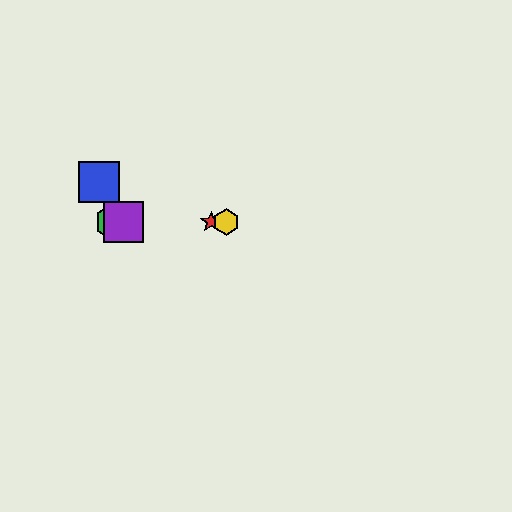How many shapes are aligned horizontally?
4 shapes (the red star, the green hexagon, the yellow hexagon, the purple square) are aligned horizontally.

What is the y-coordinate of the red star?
The red star is at y≈222.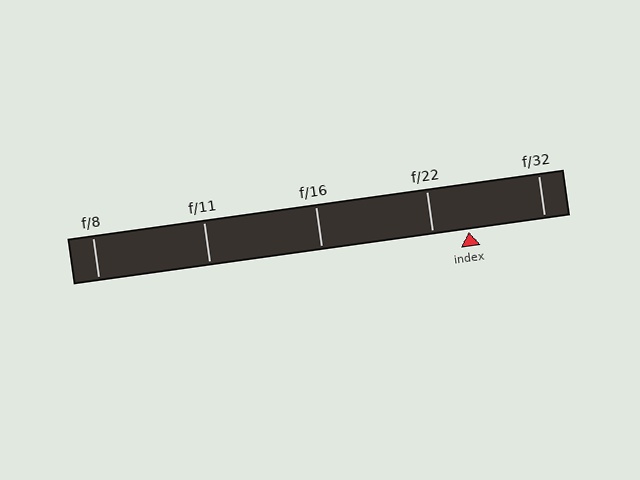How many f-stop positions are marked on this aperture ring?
There are 5 f-stop positions marked.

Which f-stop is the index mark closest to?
The index mark is closest to f/22.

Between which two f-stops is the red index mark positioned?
The index mark is between f/22 and f/32.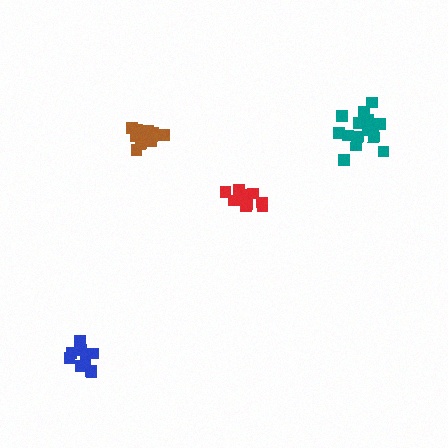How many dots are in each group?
Group 1: 10 dots, Group 2: 9 dots, Group 3: 15 dots, Group 4: 12 dots (46 total).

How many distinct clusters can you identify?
There are 4 distinct clusters.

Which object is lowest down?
The blue cluster is bottommost.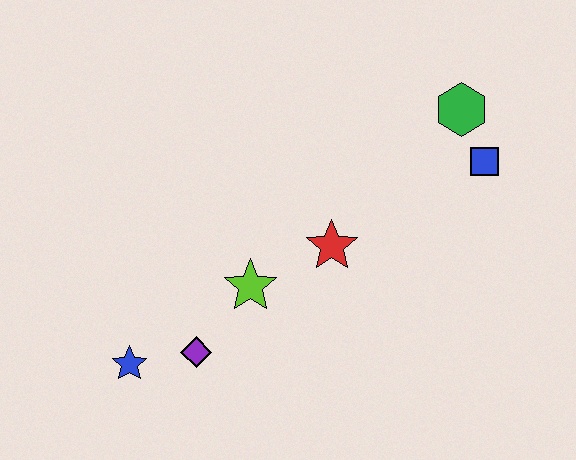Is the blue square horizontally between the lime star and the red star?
No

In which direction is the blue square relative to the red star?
The blue square is to the right of the red star.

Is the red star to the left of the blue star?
No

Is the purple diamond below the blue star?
No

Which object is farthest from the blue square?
The blue star is farthest from the blue square.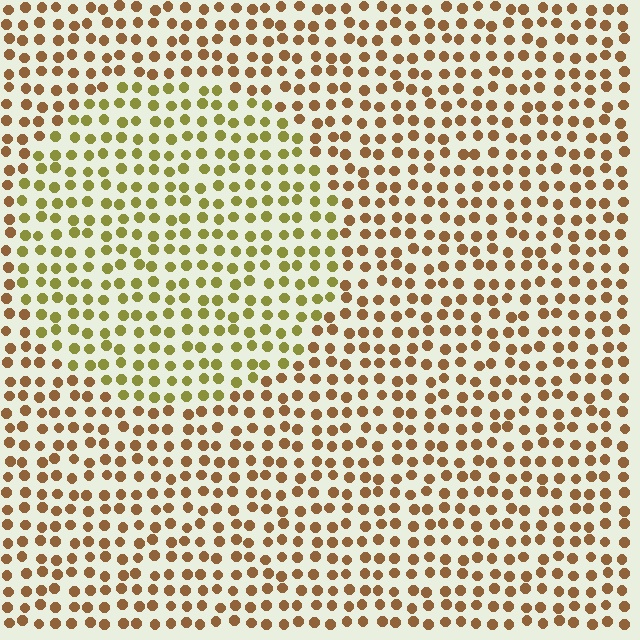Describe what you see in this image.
The image is filled with small brown elements in a uniform arrangement. A circle-shaped region is visible where the elements are tinted to a slightly different hue, forming a subtle color boundary.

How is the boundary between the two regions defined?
The boundary is defined purely by a slight shift in hue (about 37 degrees). Spacing, size, and orientation are identical on both sides.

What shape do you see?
I see a circle.